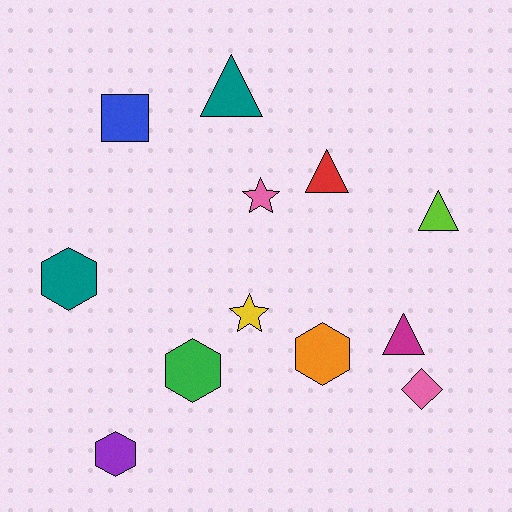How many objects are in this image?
There are 12 objects.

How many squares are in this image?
There is 1 square.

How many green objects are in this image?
There is 1 green object.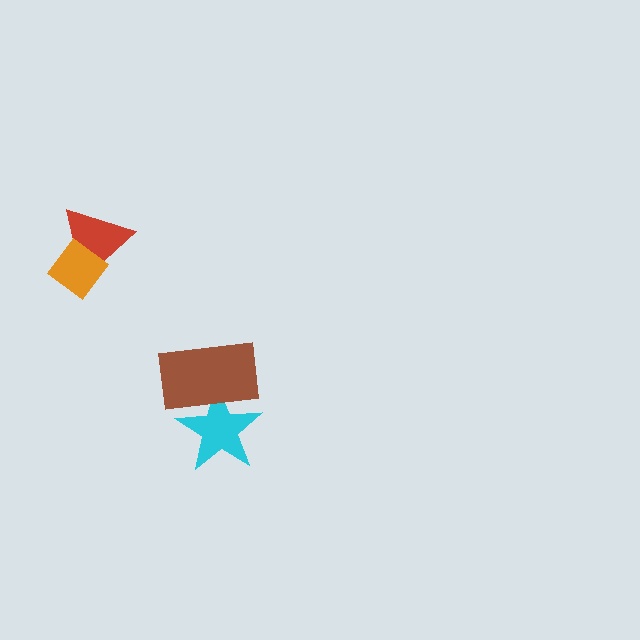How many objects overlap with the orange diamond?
1 object overlaps with the orange diamond.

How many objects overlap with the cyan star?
1 object overlaps with the cyan star.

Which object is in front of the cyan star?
The brown rectangle is in front of the cyan star.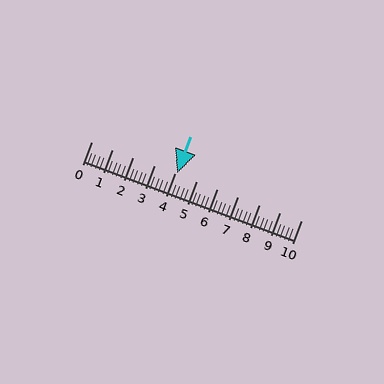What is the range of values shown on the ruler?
The ruler shows values from 0 to 10.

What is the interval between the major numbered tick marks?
The major tick marks are spaced 1 units apart.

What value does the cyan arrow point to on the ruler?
The cyan arrow points to approximately 4.1.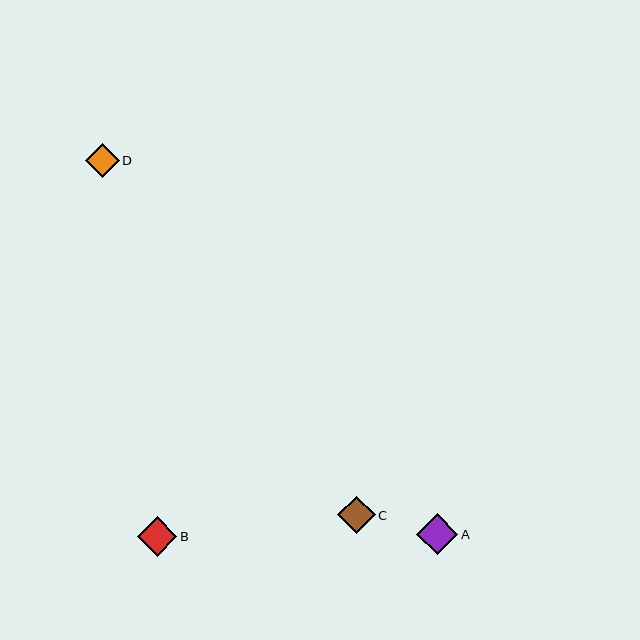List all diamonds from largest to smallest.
From largest to smallest: A, B, C, D.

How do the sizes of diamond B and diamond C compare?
Diamond B and diamond C are approximately the same size.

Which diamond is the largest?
Diamond A is the largest with a size of approximately 41 pixels.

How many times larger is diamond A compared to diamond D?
Diamond A is approximately 1.2 times the size of diamond D.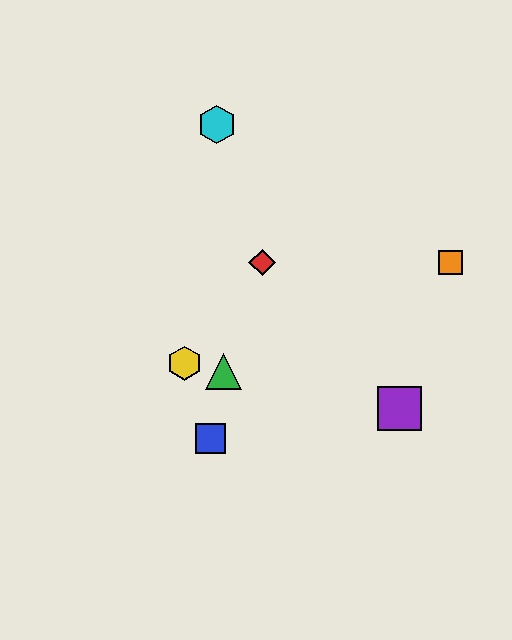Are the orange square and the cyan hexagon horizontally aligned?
No, the orange square is at y≈262 and the cyan hexagon is at y≈125.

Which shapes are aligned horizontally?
The red diamond, the orange square are aligned horizontally.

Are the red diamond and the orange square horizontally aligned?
Yes, both are at y≈262.